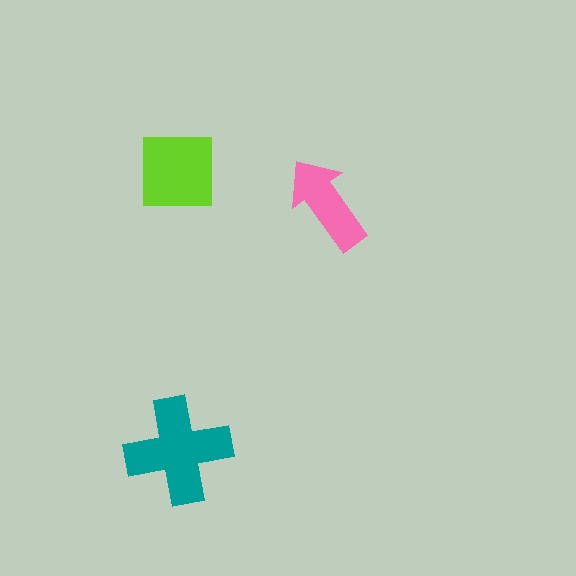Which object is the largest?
The teal cross.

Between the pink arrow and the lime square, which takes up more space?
The lime square.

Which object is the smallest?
The pink arrow.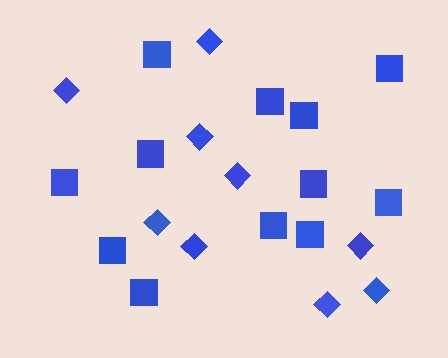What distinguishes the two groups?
There are 2 groups: one group of diamonds (9) and one group of squares (12).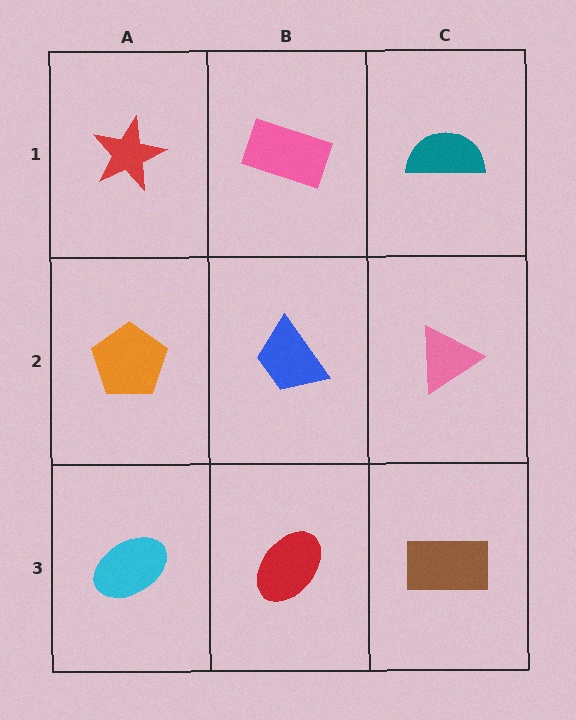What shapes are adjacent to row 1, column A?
An orange pentagon (row 2, column A), a pink rectangle (row 1, column B).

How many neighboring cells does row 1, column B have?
3.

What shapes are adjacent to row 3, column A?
An orange pentagon (row 2, column A), a red ellipse (row 3, column B).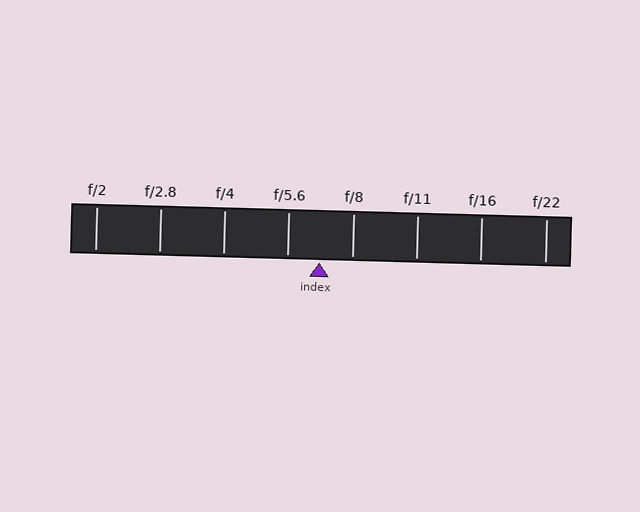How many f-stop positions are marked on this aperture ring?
There are 8 f-stop positions marked.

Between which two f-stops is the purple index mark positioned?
The index mark is between f/5.6 and f/8.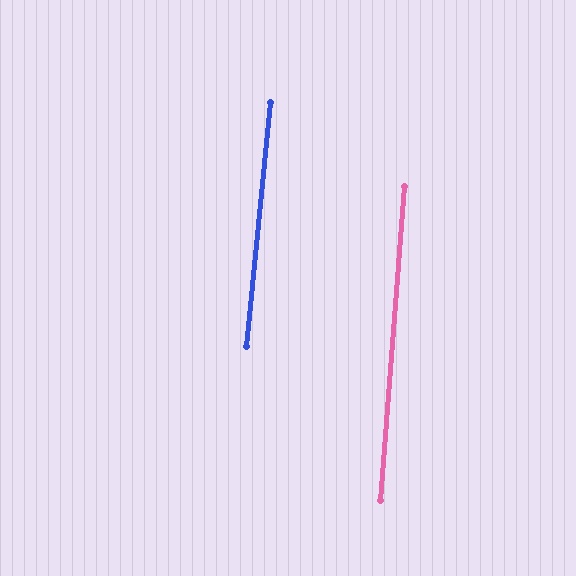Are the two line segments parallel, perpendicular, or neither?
Parallel — their directions differ by only 1.2°.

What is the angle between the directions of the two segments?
Approximately 1 degree.